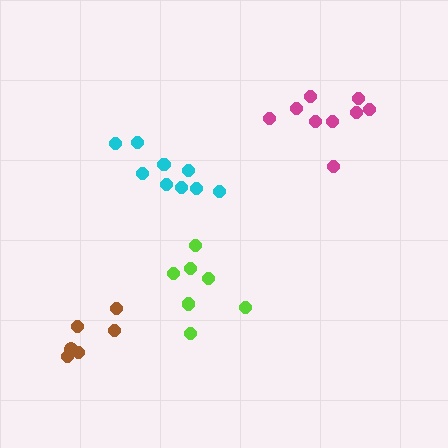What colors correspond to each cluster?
The clusters are colored: cyan, lime, magenta, brown.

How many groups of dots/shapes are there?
There are 4 groups.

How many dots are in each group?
Group 1: 9 dots, Group 2: 7 dots, Group 3: 9 dots, Group 4: 6 dots (31 total).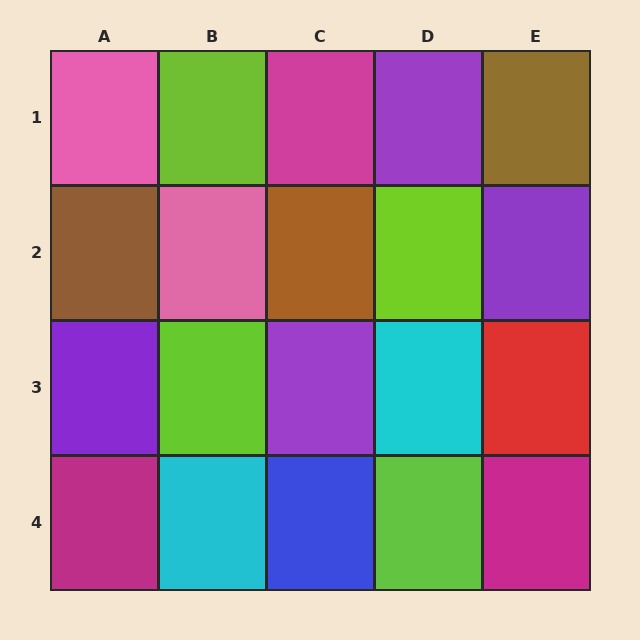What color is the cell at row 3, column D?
Cyan.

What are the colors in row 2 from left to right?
Brown, pink, brown, lime, purple.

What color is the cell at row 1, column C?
Magenta.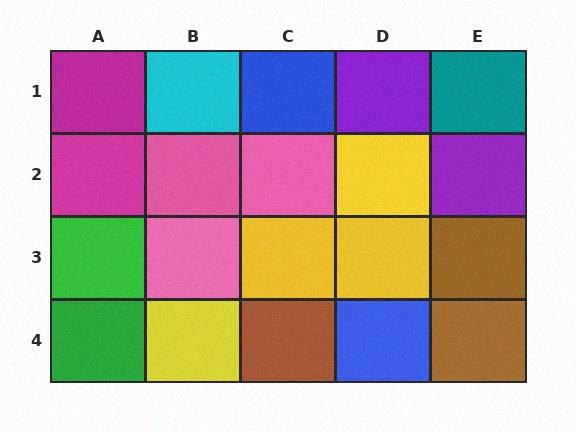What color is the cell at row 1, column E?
Teal.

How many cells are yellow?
4 cells are yellow.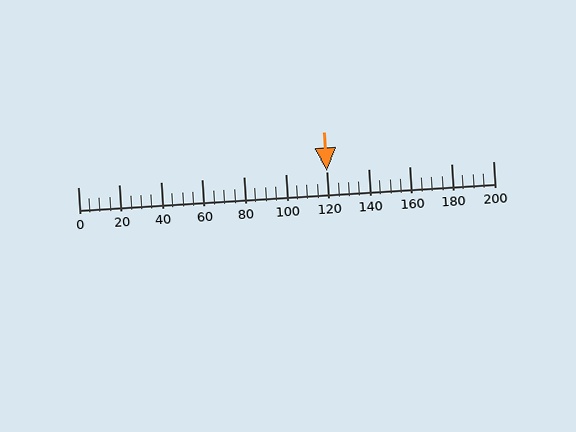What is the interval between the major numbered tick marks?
The major tick marks are spaced 20 units apart.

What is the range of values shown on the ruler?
The ruler shows values from 0 to 200.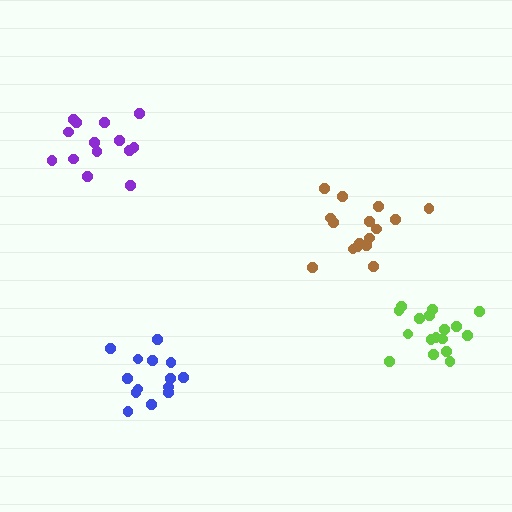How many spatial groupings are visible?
There are 4 spatial groupings.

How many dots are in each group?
Group 1: 14 dots, Group 2: 16 dots, Group 3: 14 dots, Group 4: 17 dots (61 total).